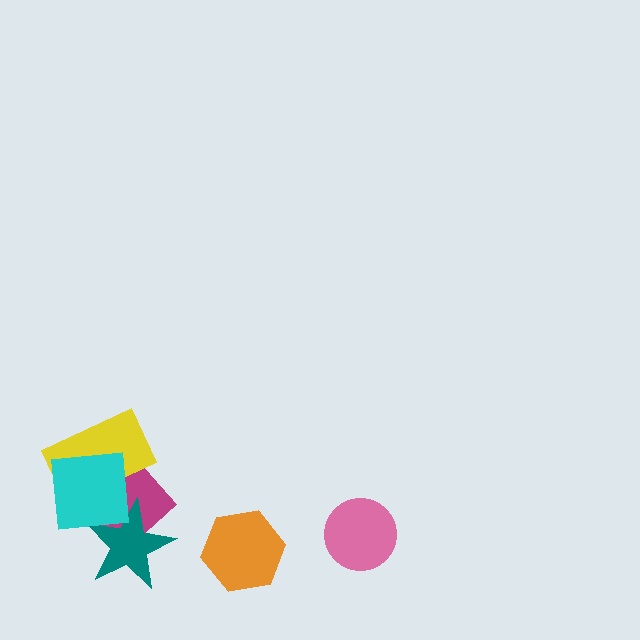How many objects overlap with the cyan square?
3 objects overlap with the cyan square.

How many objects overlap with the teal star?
2 objects overlap with the teal star.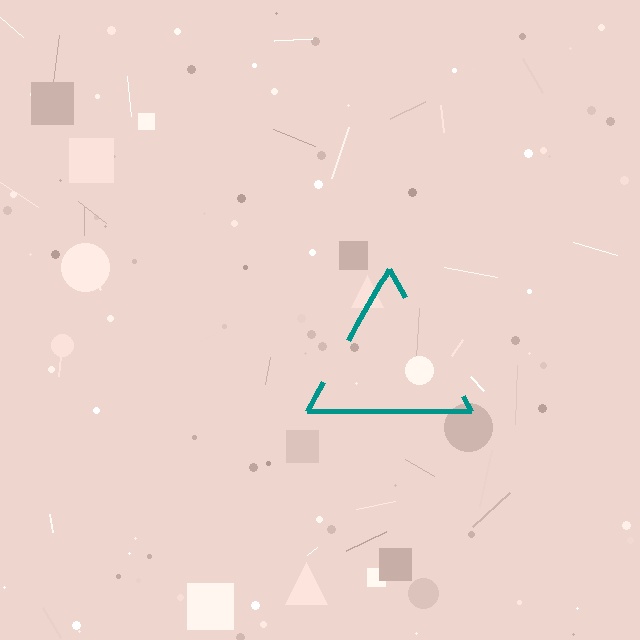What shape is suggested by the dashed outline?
The dashed outline suggests a triangle.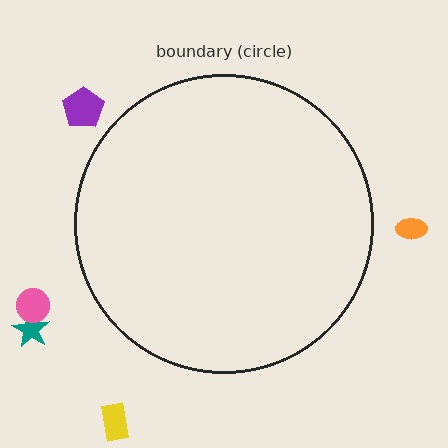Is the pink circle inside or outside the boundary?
Outside.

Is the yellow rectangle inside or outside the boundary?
Outside.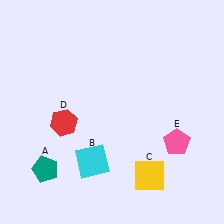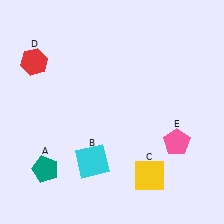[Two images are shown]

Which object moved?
The red hexagon (D) moved up.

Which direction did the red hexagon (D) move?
The red hexagon (D) moved up.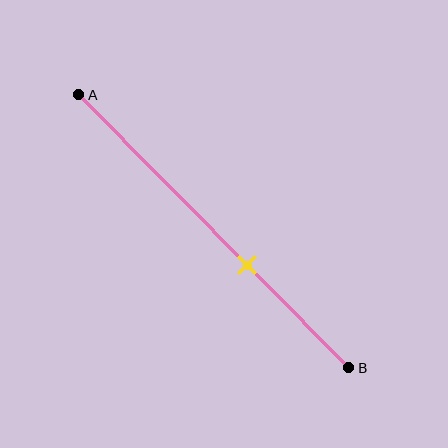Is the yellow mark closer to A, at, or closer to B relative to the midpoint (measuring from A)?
The yellow mark is closer to point B than the midpoint of segment AB.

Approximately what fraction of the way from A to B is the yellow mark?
The yellow mark is approximately 60% of the way from A to B.